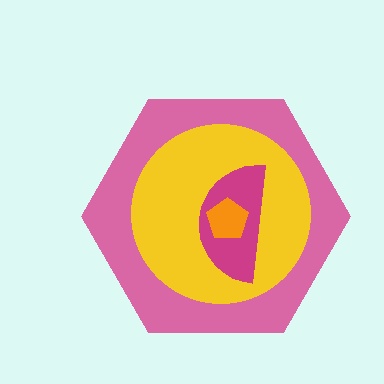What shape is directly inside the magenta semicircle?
The orange pentagon.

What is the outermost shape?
The pink hexagon.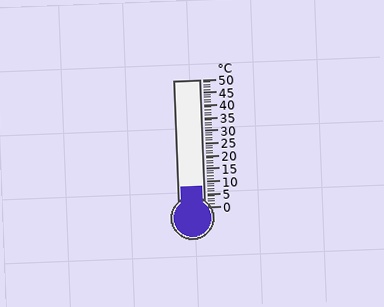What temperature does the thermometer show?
The thermometer shows approximately 8°C.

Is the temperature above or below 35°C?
The temperature is below 35°C.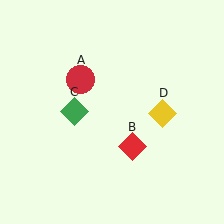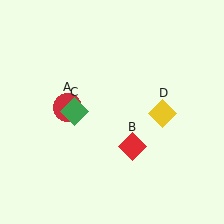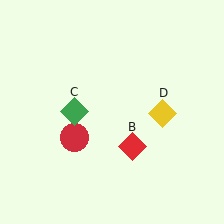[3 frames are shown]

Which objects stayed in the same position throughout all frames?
Red diamond (object B) and green diamond (object C) and yellow diamond (object D) remained stationary.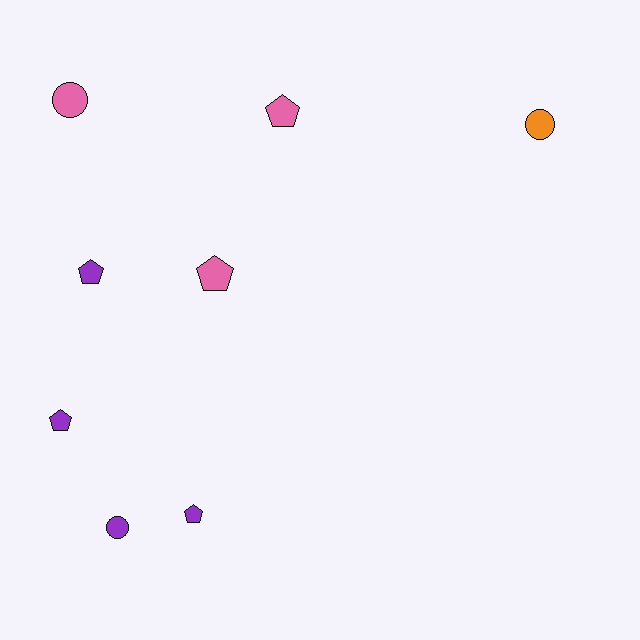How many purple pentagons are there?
There are 3 purple pentagons.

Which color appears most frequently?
Purple, with 4 objects.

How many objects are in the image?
There are 8 objects.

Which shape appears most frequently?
Pentagon, with 5 objects.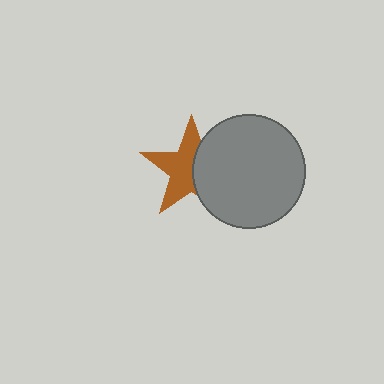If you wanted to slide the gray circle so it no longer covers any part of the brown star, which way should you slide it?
Slide it right — that is the most direct way to separate the two shapes.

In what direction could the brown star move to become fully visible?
The brown star could move left. That would shift it out from behind the gray circle entirely.